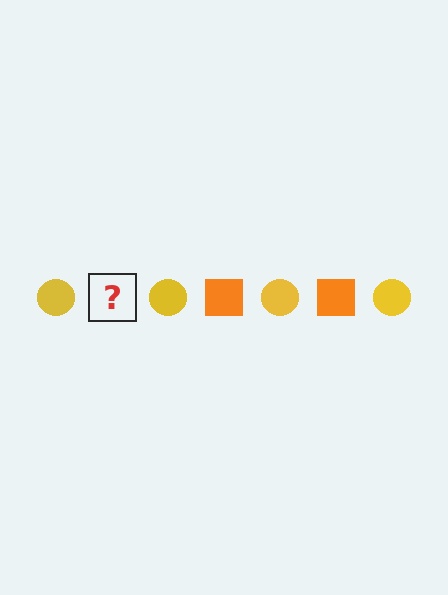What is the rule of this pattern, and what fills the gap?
The rule is that the pattern alternates between yellow circle and orange square. The gap should be filled with an orange square.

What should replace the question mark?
The question mark should be replaced with an orange square.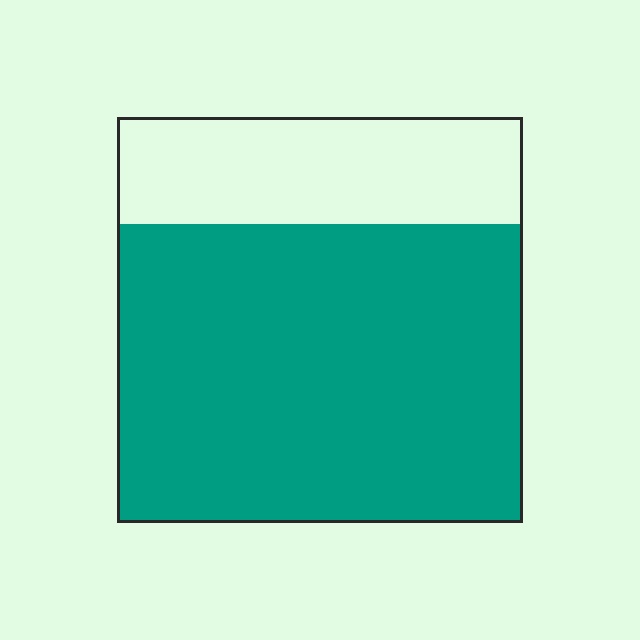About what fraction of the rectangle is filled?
About three quarters (3/4).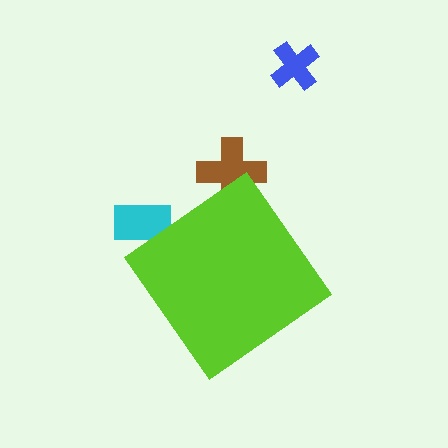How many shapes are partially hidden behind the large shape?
2 shapes are partially hidden.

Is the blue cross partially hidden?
No, the blue cross is fully visible.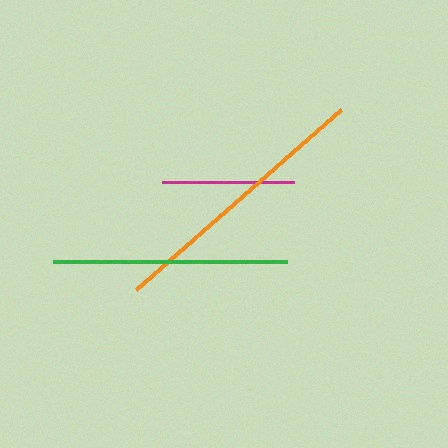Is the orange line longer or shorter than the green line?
The orange line is longer than the green line.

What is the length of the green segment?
The green segment is approximately 234 pixels long.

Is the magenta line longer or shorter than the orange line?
The orange line is longer than the magenta line.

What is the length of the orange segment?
The orange segment is approximately 273 pixels long.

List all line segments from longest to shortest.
From longest to shortest: orange, green, magenta.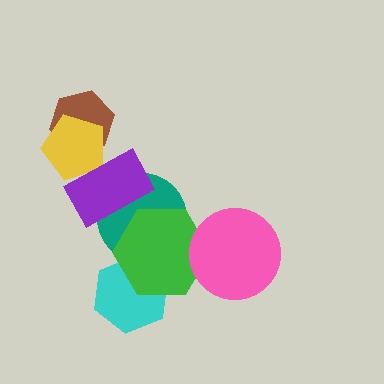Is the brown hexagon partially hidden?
Yes, it is partially covered by another shape.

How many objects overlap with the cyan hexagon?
1 object overlaps with the cyan hexagon.